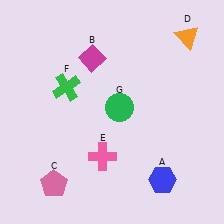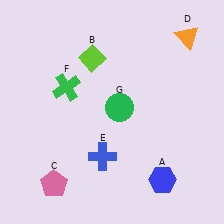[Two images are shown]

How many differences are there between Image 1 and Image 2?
There are 2 differences between the two images.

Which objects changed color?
B changed from magenta to lime. E changed from pink to blue.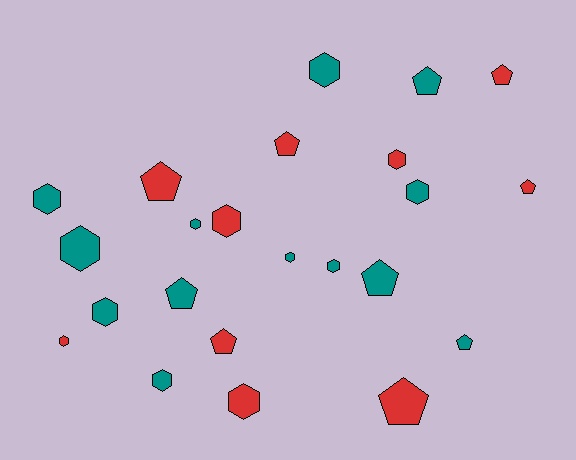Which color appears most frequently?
Teal, with 13 objects.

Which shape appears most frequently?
Hexagon, with 13 objects.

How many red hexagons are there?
There are 4 red hexagons.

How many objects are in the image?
There are 23 objects.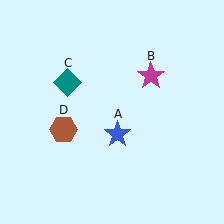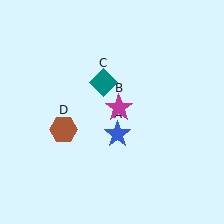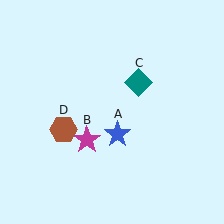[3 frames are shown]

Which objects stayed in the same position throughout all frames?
Blue star (object A) and brown hexagon (object D) remained stationary.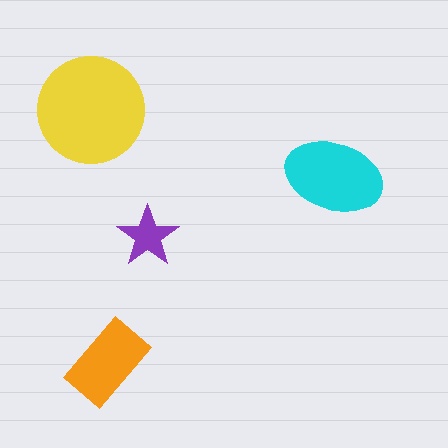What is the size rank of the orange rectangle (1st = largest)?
3rd.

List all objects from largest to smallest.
The yellow circle, the cyan ellipse, the orange rectangle, the purple star.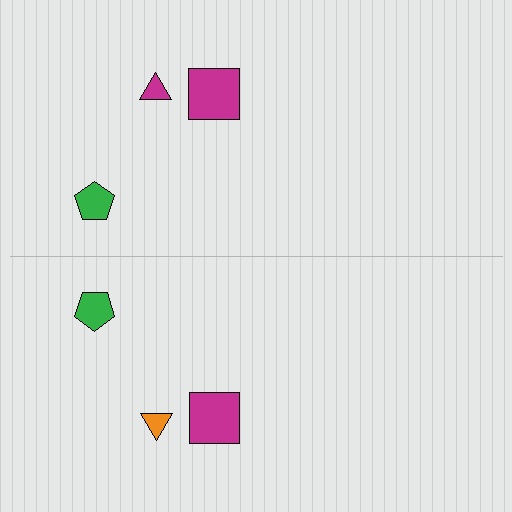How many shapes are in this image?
There are 6 shapes in this image.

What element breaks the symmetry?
The orange triangle on the bottom side breaks the symmetry — its mirror counterpart is magenta.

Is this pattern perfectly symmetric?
No, the pattern is not perfectly symmetric. The orange triangle on the bottom side breaks the symmetry — its mirror counterpart is magenta.